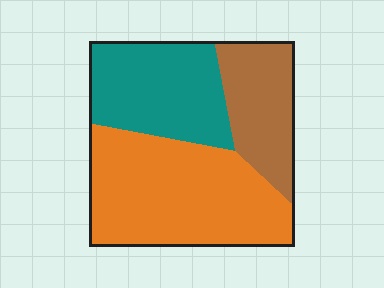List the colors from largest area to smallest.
From largest to smallest: orange, teal, brown.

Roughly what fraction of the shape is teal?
Teal takes up about one third (1/3) of the shape.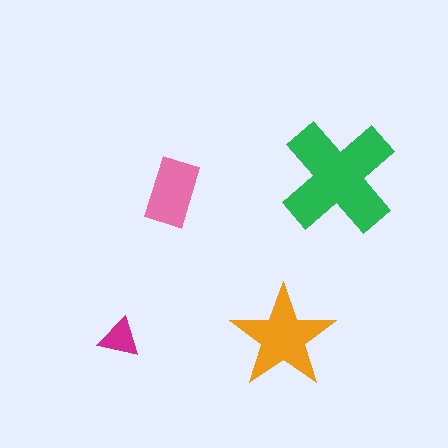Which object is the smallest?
The magenta triangle.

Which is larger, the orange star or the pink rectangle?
The orange star.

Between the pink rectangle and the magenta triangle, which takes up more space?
The pink rectangle.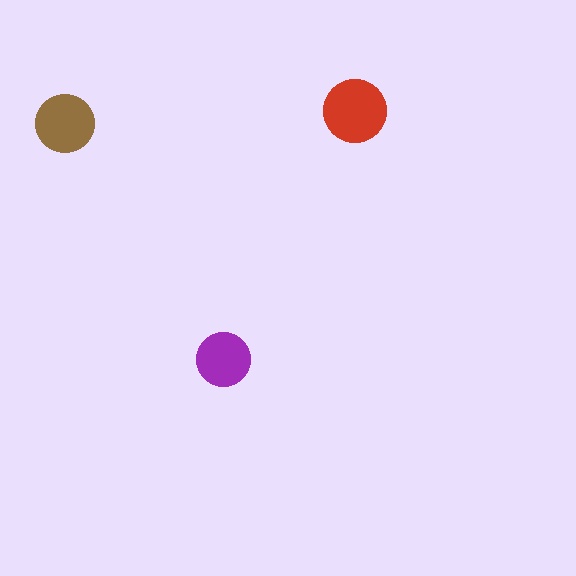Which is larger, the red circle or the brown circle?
The red one.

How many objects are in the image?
There are 3 objects in the image.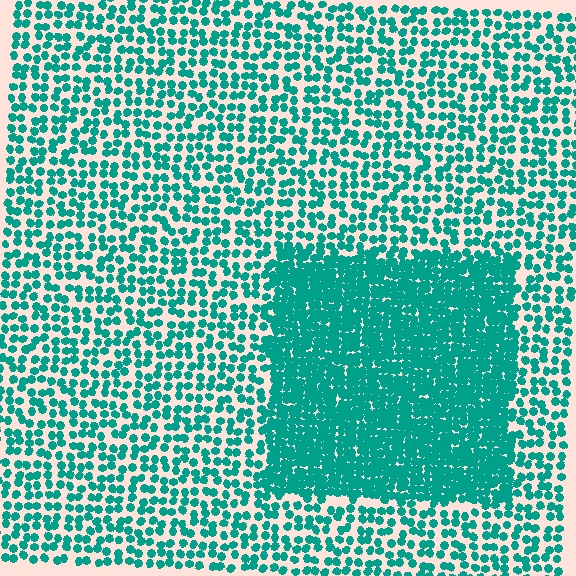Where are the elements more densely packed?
The elements are more densely packed inside the rectangle boundary.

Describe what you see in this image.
The image contains small teal elements arranged at two different densities. A rectangle-shaped region is visible where the elements are more densely packed than the surrounding area.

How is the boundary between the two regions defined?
The boundary is defined by a change in element density (approximately 2.3x ratio). All elements are the same color, size, and shape.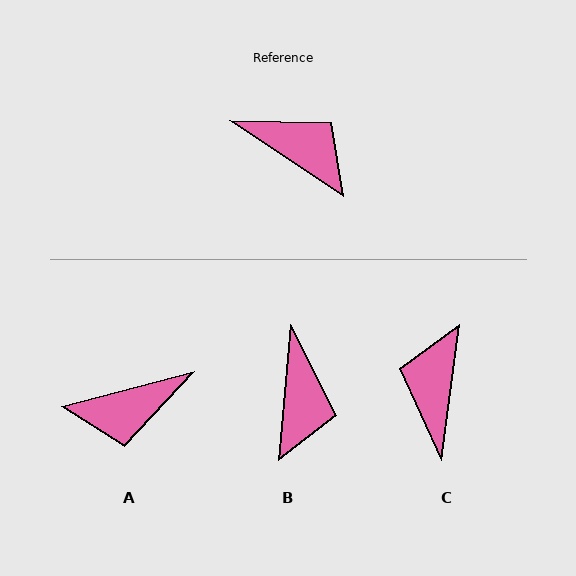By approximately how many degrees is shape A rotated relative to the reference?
Approximately 132 degrees clockwise.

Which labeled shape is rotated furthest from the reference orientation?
A, about 132 degrees away.